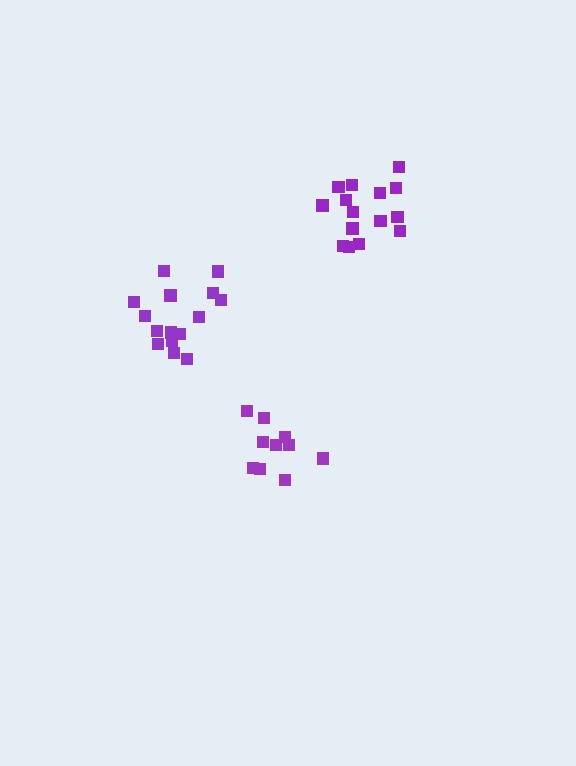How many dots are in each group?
Group 1: 15 dots, Group 2: 15 dots, Group 3: 10 dots (40 total).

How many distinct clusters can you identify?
There are 3 distinct clusters.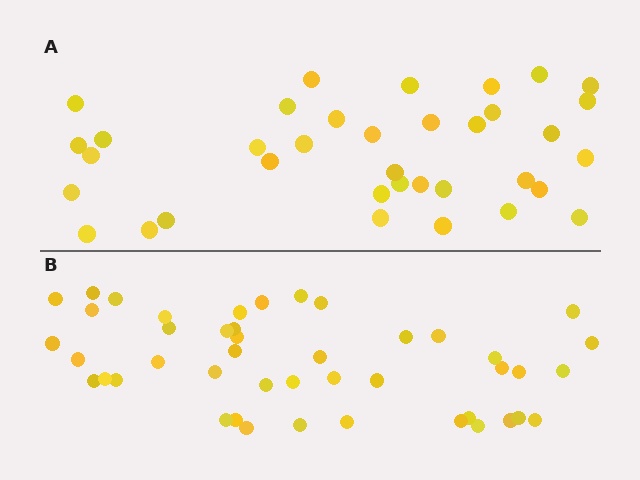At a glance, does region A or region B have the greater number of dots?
Region B (the bottom region) has more dots.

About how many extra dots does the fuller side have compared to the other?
Region B has roughly 8 or so more dots than region A.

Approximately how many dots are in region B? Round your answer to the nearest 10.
About 40 dots. (The exact count is 45, which rounds to 40.)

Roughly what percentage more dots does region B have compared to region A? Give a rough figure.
About 25% more.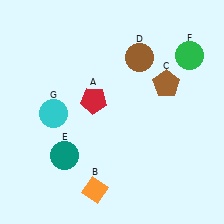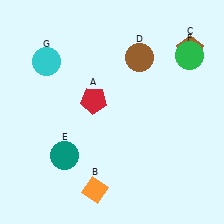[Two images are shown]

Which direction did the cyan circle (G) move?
The cyan circle (G) moved up.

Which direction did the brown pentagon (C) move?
The brown pentagon (C) moved up.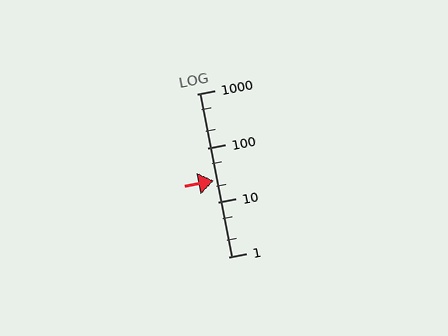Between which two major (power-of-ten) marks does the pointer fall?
The pointer is between 10 and 100.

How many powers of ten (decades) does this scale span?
The scale spans 3 decades, from 1 to 1000.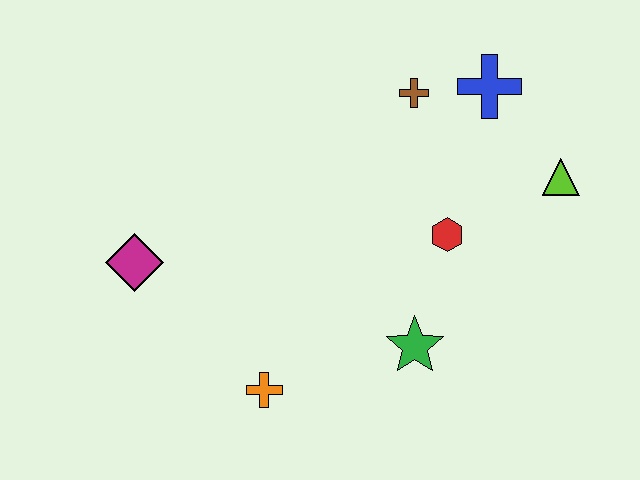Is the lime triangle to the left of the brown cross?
No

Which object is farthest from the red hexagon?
The magenta diamond is farthest from the red hexagon.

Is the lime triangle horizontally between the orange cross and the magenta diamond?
No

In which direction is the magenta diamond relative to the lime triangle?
The magenta diamond is to the left of the lime triangle.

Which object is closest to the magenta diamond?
The orange cross is closest to the magenta diamond.